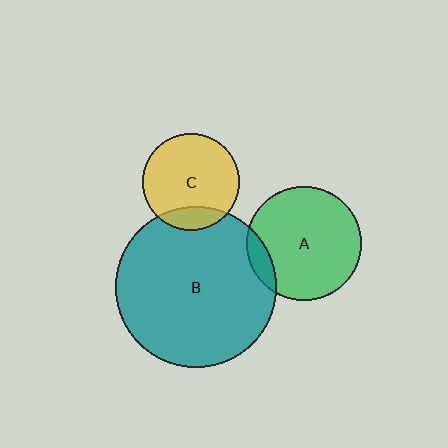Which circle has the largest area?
Circle B (teal).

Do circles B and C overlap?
Yes.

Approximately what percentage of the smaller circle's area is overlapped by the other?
Approximately 15%.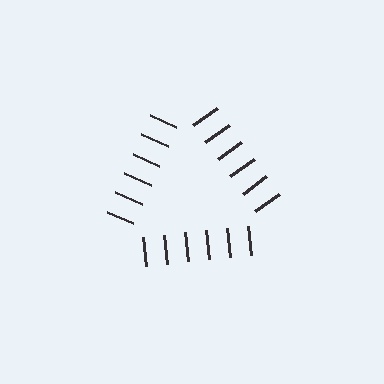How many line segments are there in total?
18 — 6 along each of the 3 edges.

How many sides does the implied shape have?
3 sides — the line-ends trace a triangle.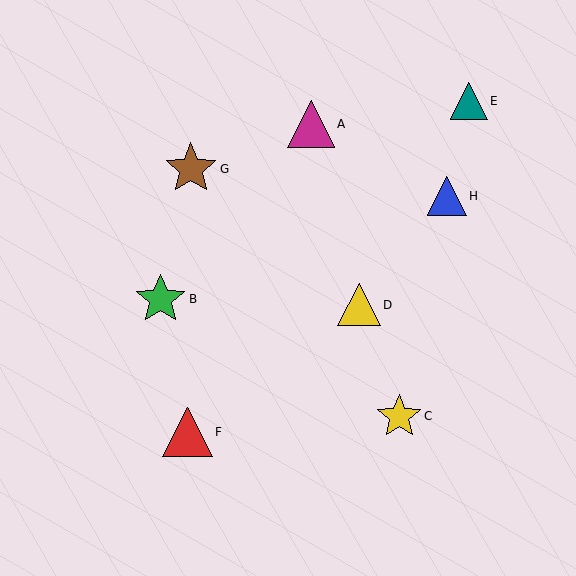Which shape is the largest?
The brown star (labeled G) is the largest.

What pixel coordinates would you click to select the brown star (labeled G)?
Click at (191, 169) to select the brown star G.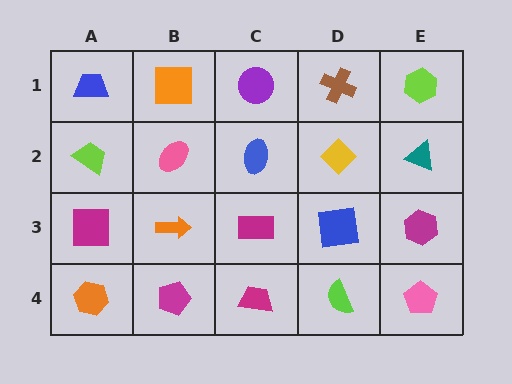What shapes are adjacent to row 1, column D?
A yellow diamond (row 2, column D), a purple circle (row 1, column C), a lime hexagon (row 1, column E).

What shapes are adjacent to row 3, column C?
A blue ellipse (row 2, column C), a magenta trapezoid (row 4, column C), an orange arrow (row 3, column B), a blue square (row 3, column D).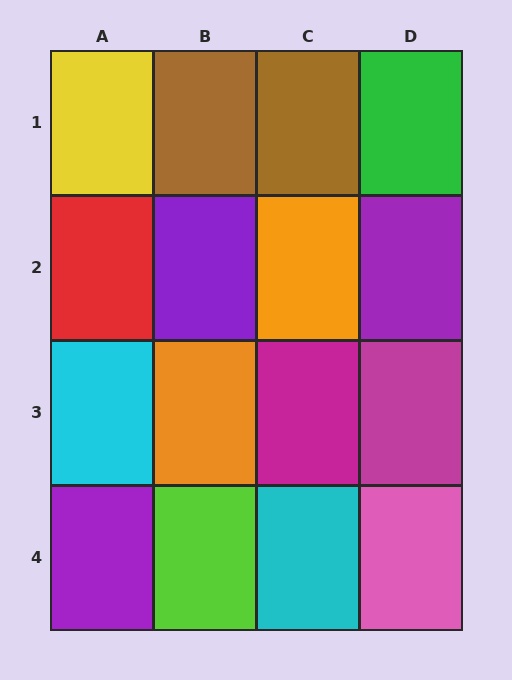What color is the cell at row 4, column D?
Pink.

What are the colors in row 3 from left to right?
Cyan, orange, magenta, magenta.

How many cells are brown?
2 cells are brown.